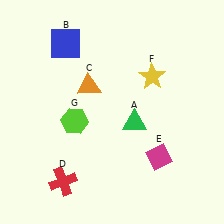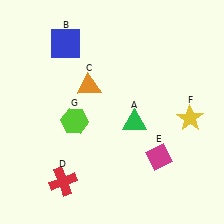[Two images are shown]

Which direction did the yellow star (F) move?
The yellow star (F) moved down.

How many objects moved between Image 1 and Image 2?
1 object moved between the two images.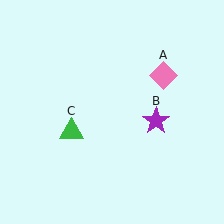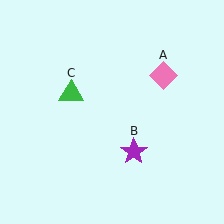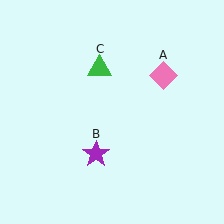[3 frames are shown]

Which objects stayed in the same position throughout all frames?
Pink diamond (object A) remained stationary.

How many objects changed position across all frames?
2 objects changed position: purple star (object B), green triangle (object C).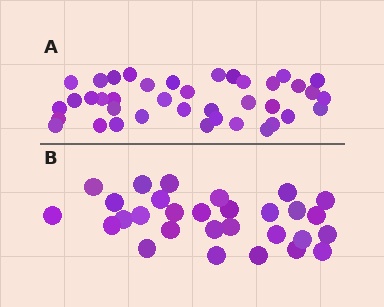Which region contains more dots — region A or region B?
Region A (the top region) has more dots.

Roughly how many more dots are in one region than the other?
Region A has roughly 10 or so more dots than region B.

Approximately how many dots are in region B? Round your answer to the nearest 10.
About 30 dots. (The exact count is 29, which rounds to 30.)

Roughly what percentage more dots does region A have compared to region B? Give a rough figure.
About 35% more.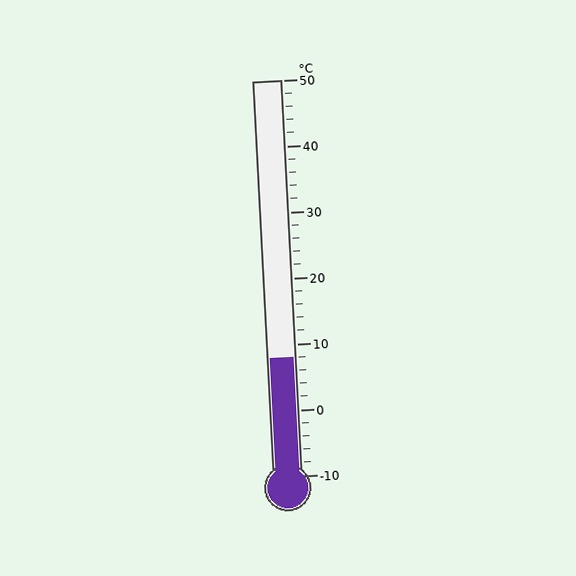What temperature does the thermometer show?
The thermometer shows approximately 8°C.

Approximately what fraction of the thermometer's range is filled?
The thermometer is filled to approximately 30% of its range.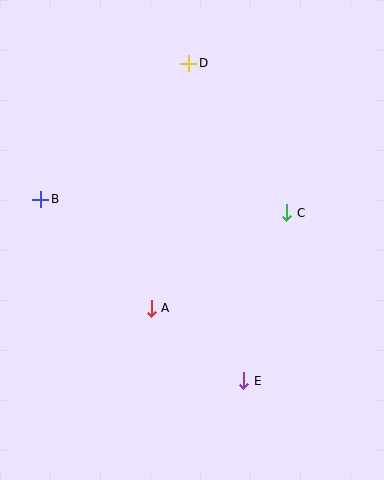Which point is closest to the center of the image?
Point A at (151, 308) is closest to the center.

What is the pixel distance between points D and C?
The distance between D and C is 179 pixels.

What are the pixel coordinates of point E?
Point E is at (244, 381).